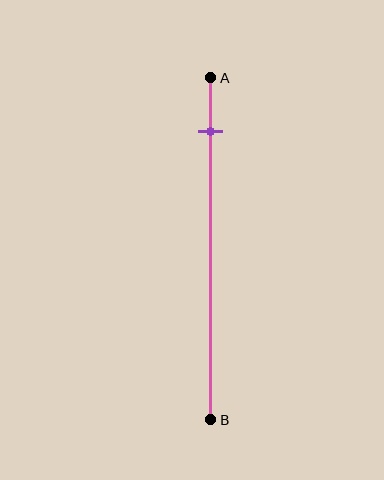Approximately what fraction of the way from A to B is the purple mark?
The purple mark is approximately 15% of the way from A to B.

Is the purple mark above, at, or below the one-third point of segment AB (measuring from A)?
The purple mark is above the one-third point of segment AB.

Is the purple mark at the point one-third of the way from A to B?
No, the mark is at about 15% from A, not at the 33% one-third point.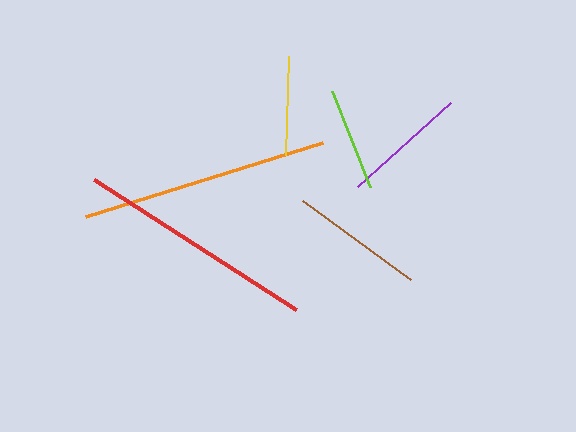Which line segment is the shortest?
The yellow line is the shortest at approximately 99 pixels.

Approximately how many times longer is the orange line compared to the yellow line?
The orange line is approximately 2.5 times the length of the yellow line.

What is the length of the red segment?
The red segment is approximately 240 pixels long.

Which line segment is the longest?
The orange line is the longest at approximately 249 pixels.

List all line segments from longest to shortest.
From longest to shortest: orange, red, brown, purple, lime, yellow.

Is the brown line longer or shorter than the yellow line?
The brown line is longer than the yellow line.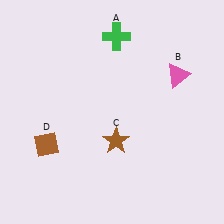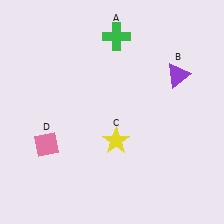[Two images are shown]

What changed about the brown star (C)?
In Image 1, C is brown. In Image 2, it changed to yellow.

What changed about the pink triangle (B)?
In Image 1, B is pink. In Image 2, it changed to purple.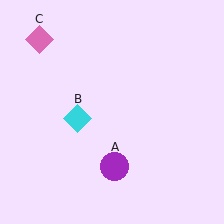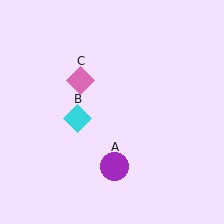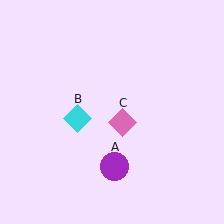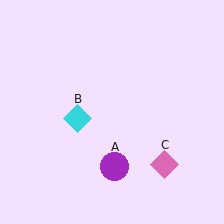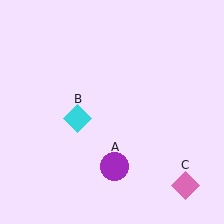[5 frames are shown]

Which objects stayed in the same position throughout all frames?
Purple circle (object A) and cyan diamond (object B) remained stationary.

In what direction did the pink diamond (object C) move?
The pink diamond (object C) moved down and to the right.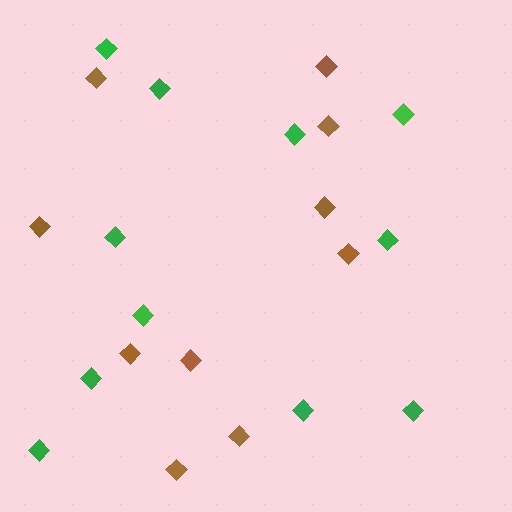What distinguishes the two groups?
There are 2 groups: one group of green diamonds (11) and one group of brown diamonds (10).